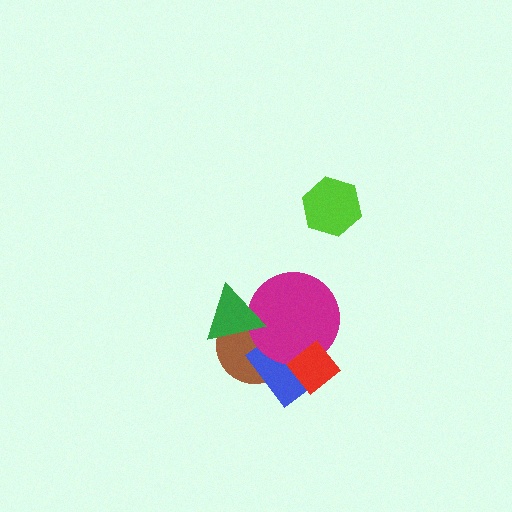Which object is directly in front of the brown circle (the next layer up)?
The blue diamond is directly in front of the brown circle.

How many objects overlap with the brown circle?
3 objects overlap with the brown circle.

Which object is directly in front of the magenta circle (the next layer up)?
The green triangle is directly in front of the magenta circle.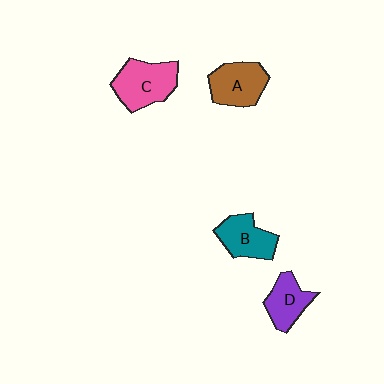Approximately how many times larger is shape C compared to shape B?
Approximately 1.3 times.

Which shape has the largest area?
Shape C (pink).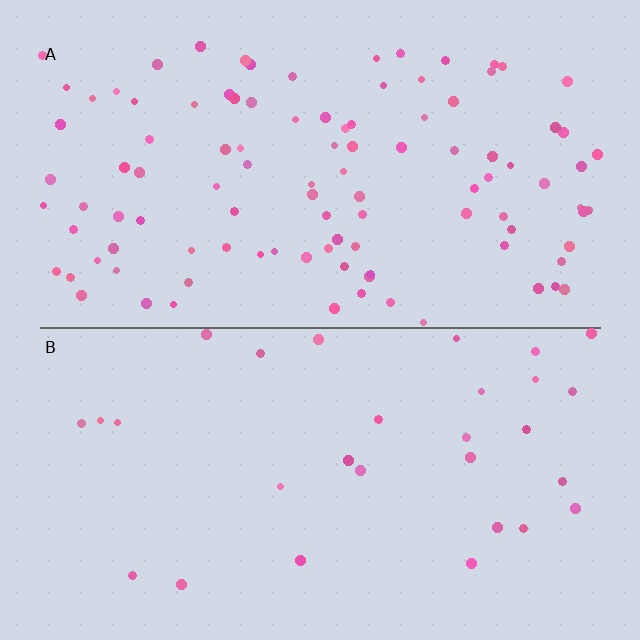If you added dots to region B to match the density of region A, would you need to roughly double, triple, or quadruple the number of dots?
Approximately triple.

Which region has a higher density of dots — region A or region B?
A (the top).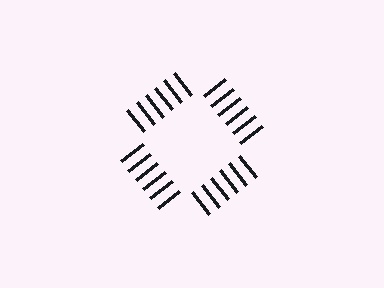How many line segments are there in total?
24 — 6 along each of the 4 edges.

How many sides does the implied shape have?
4 sides — the line-ends trace a square.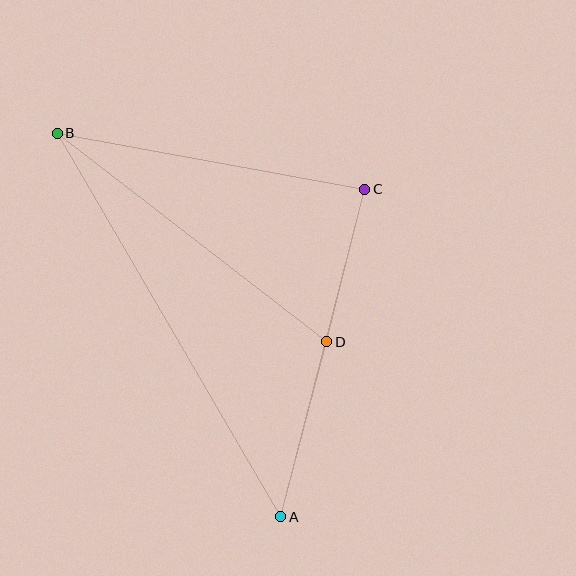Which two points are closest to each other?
Points C and D are closest to each other.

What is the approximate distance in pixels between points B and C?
The distance between B and C is approximately 312 pixels.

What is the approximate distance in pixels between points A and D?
The distance between A and D is approximately 181 pixels.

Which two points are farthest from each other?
Points A and B are farthest from each other.